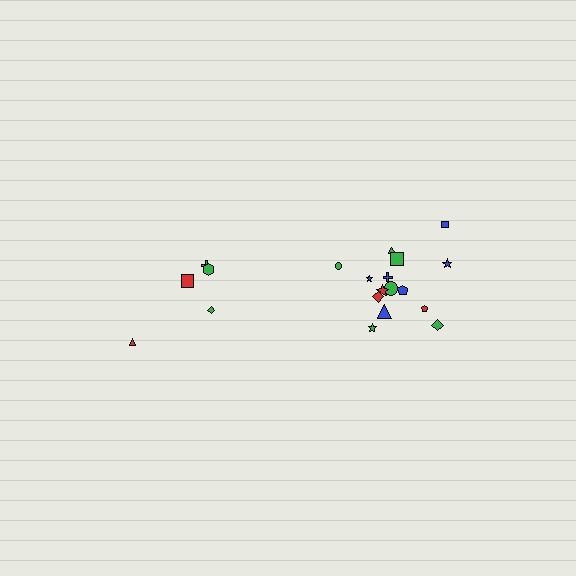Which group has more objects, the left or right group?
The right group.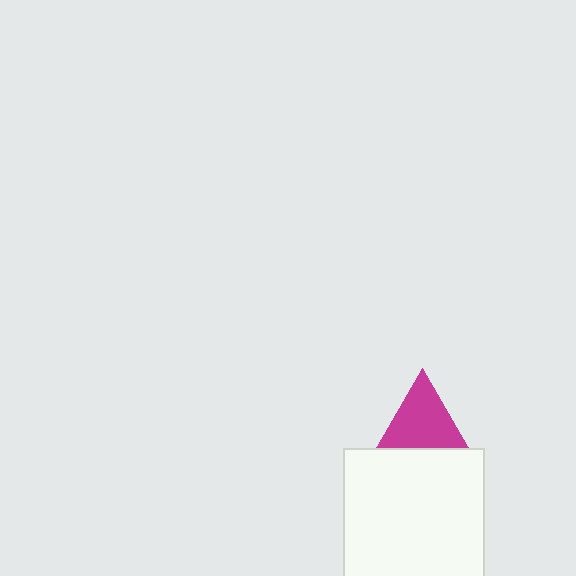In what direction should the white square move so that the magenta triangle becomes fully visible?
The white square should move down. That is the shortest direction to clear the overlap and leave the magenta triangle fully visible.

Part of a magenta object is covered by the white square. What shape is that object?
It is a triangle.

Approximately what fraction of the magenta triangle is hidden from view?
Roughly 43% of the magenta triangle is hidden behind the white square.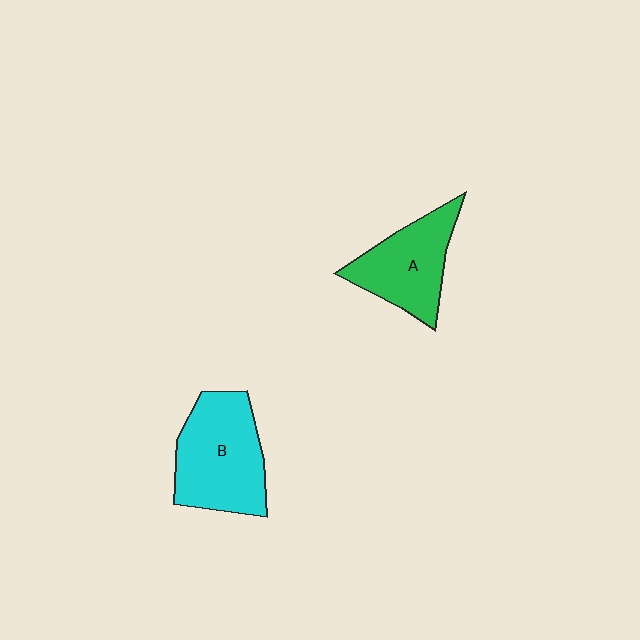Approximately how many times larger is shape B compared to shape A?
Approximately 1.3 times.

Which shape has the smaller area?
Shape A (green).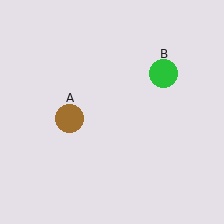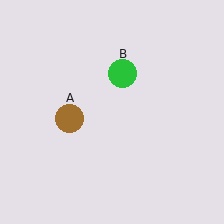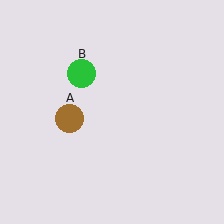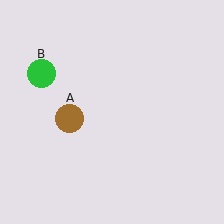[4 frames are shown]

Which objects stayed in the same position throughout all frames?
Brown circle (object A) remained stationary.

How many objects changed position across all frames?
1 object changed position: green circle (object B).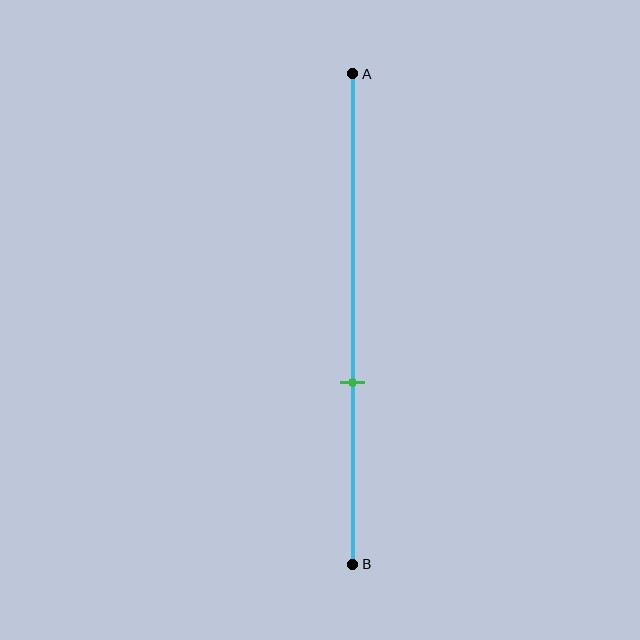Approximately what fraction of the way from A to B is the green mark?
The green mark is approximately 65% of the way from A to B.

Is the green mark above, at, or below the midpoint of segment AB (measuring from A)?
The green mark is below the midpoint of segment AB.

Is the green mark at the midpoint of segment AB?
No, the mark is at about 65% from A, not at the 50% midpoint.